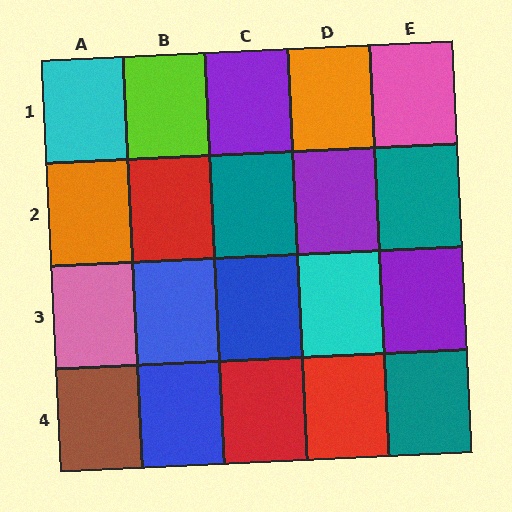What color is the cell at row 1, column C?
Purple.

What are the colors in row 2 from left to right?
Orange, red, teal, purple, teal.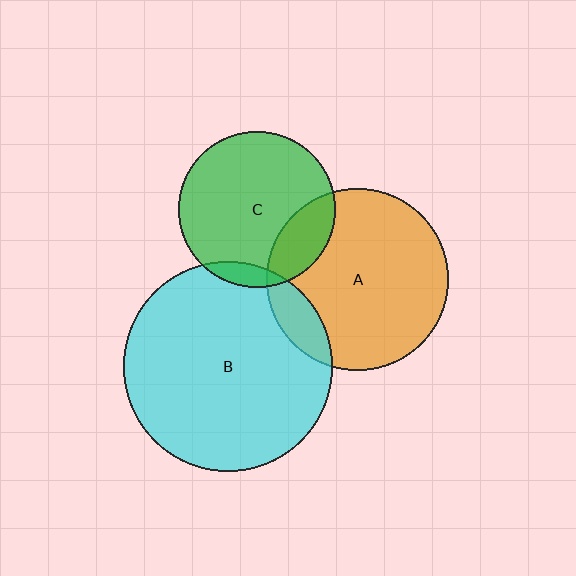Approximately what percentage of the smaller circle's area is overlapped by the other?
Approximately 5%.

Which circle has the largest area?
Circle B (cyan).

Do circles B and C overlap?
Yes.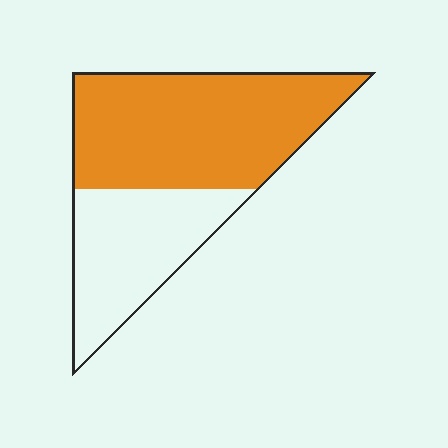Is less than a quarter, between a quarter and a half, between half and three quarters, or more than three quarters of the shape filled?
Between half and three quarters.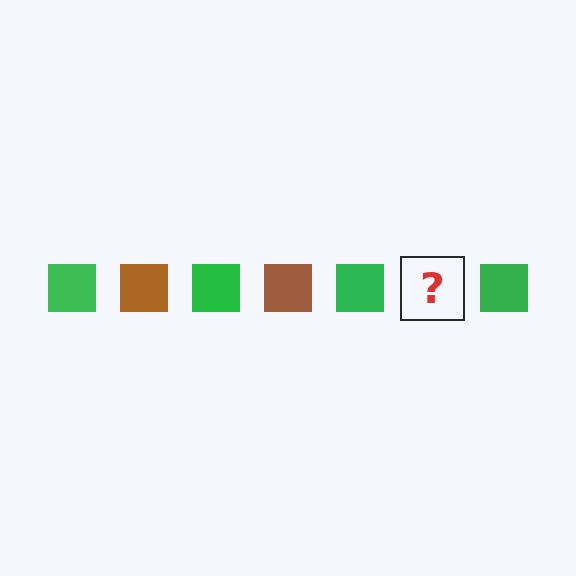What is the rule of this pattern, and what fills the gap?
The rule is that the pattern cycles through green, brown squares. The gap should be filled with a brown square.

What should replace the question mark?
The question mark should be replaced with a brown square.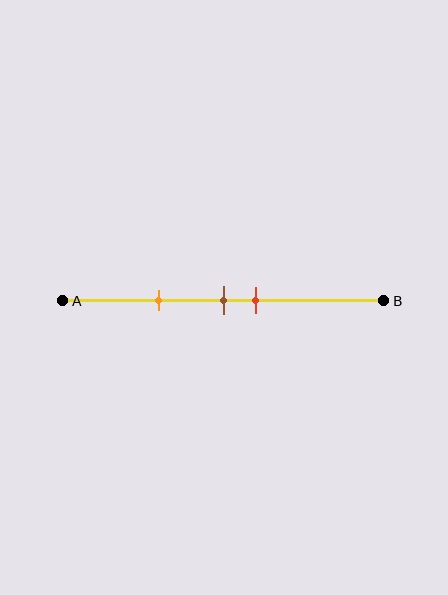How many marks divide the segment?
There are 3 marks dividing the segment.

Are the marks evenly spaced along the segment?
No, the marks are not evenly spaced.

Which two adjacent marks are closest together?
The brown and red marks are the closest adjacent pair.